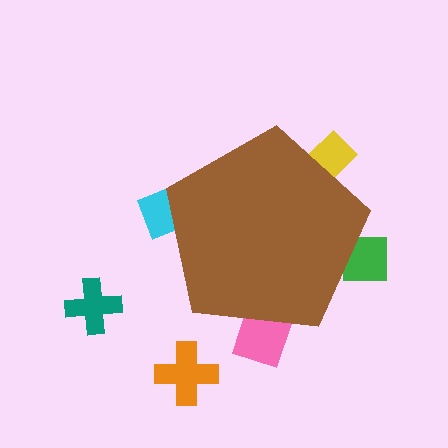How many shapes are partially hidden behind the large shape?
4 shapes are partially hidden.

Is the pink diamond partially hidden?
Yes, the pink diamond is partially hidden behind the brown pentagon.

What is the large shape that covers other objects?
A brown pentagon.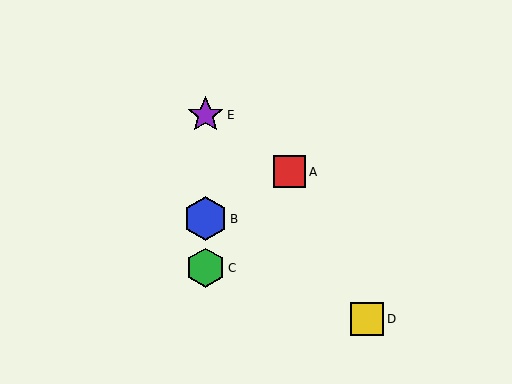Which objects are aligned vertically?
Objects B, C, E are aligned vertically.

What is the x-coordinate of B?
Object B is at x≈206.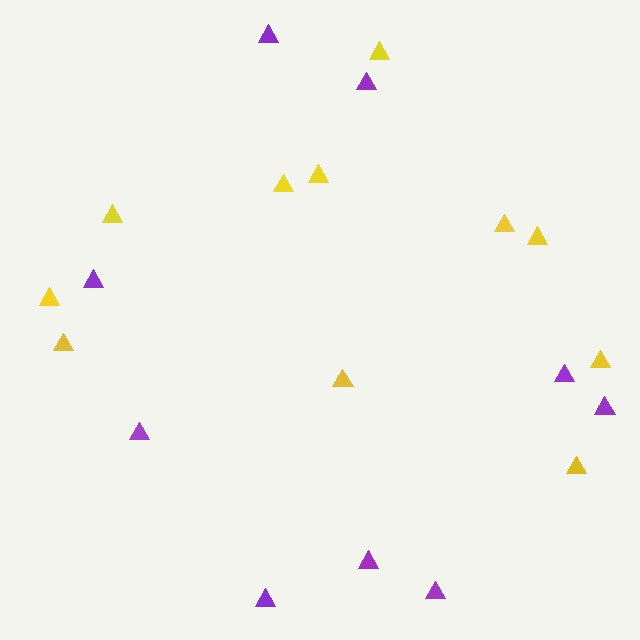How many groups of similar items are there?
There are 2 groups: one group of yellow triangles (11) and one group of purple triangles (9).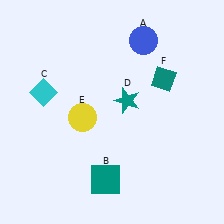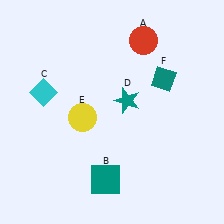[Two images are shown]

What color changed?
The circle (A) changed from blue in Image 1 to red in Image 2.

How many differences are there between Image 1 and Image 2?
There is 1 difference between the two images.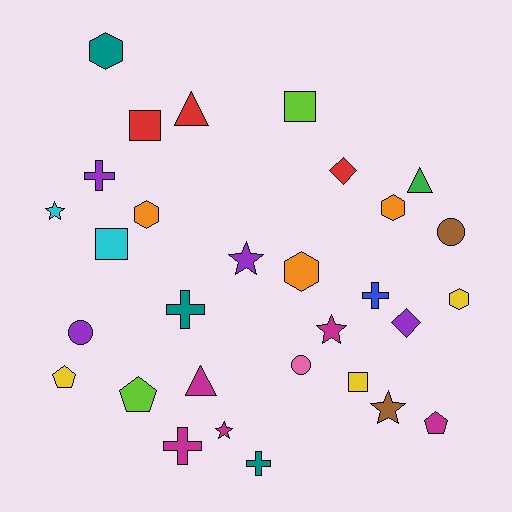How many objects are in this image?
There are 30 objects.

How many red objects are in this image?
There are 3 red objects.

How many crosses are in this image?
There are 5 crosses.